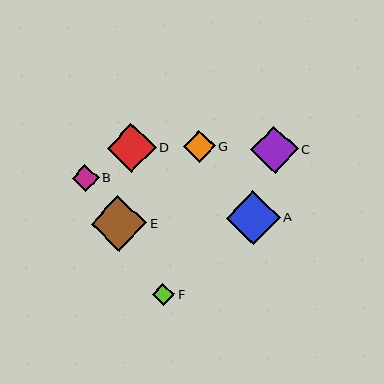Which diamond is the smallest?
Diamond F is the smallest with a size of approximately 22 pixels.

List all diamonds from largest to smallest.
From largest to smallest: E, A, D, C, G, B, F.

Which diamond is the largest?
Diamond E is the largest with a size of approximately 56 pixels.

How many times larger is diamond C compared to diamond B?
Diamond C is approximately 1.7 times the size of diamond B.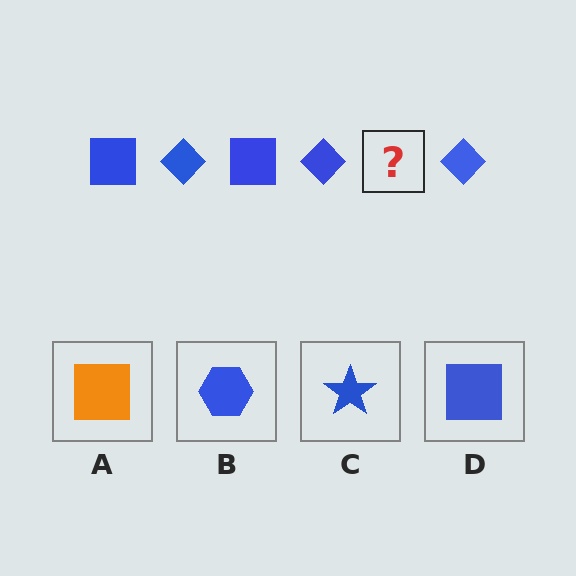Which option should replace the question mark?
Option D.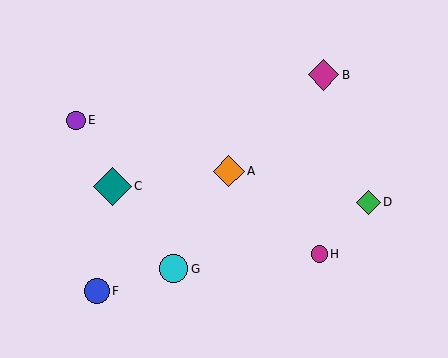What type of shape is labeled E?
Shape E is a purple circle.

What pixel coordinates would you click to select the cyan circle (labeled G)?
Click at (173, 269) to select the cyan circle G.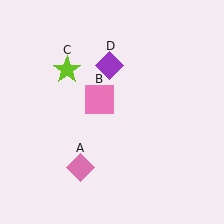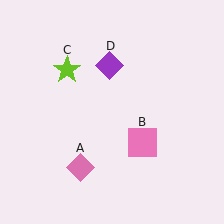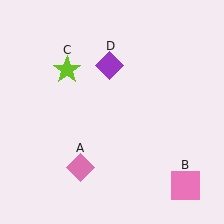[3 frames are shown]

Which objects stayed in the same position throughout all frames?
Pink diamond (object A) and lime star (object C) and purple diamond (object D) remained stationary.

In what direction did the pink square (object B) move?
The pink square (object B) moved down and to the right.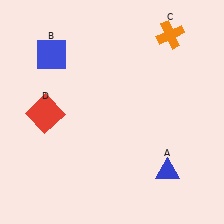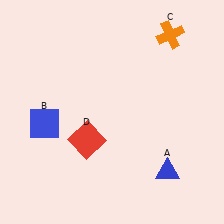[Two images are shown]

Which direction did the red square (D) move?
The red square (D) moved right.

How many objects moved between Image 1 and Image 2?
2 objects moved between the two images.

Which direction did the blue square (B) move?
The blue square (B) moved down.